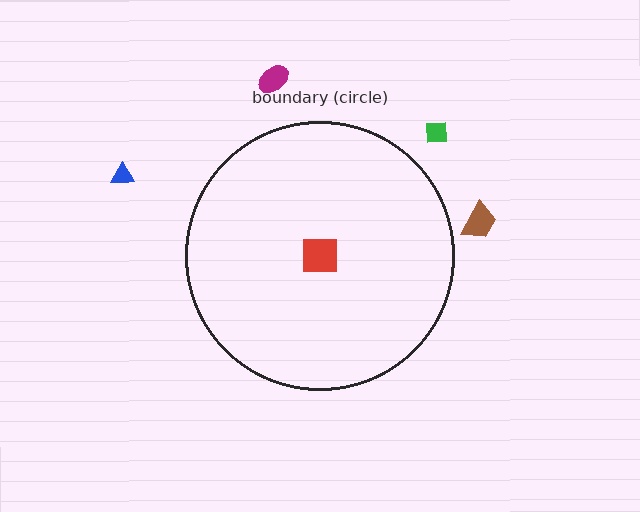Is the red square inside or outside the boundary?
Inside.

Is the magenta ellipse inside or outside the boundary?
Outside.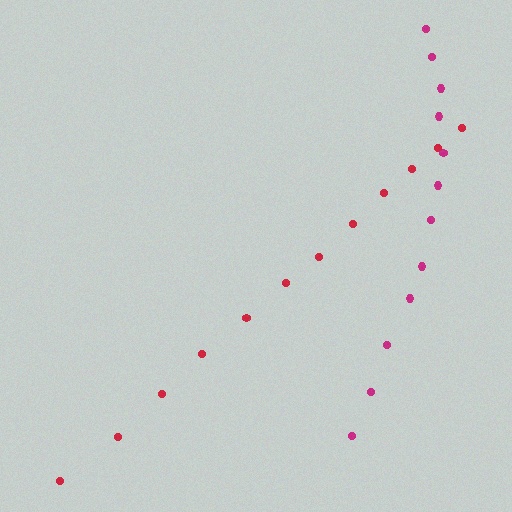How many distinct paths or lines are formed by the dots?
There are 2 distinct paths.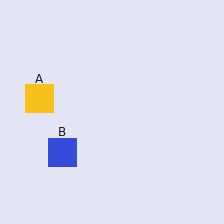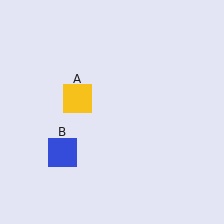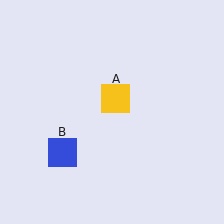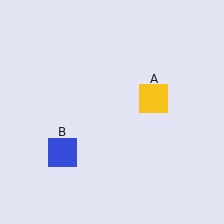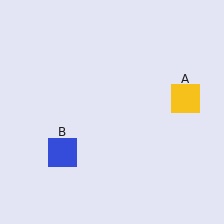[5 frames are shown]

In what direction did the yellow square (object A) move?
The yellow square (object A) moved right.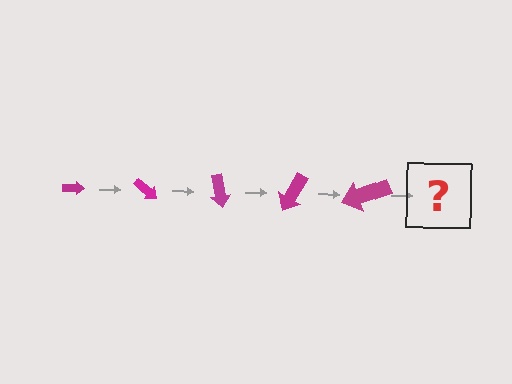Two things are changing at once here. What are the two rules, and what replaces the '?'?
The two rules are that the arrow grows larger each step and it rotates 40 degrees each step. The '?' should be an arrow, larger than the previous one and rotated 200 degrees from the start.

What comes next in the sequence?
The next element should be an arrow, larger than the previous one and rotated 200 degrees from the start.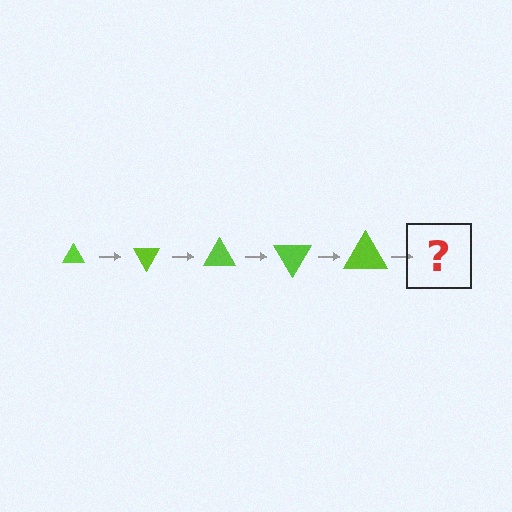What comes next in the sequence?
The next element should be a triangle, larger than the previous one and rotated 300 degrees from the start.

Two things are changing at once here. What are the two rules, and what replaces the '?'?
The two rules are that the triangle grows larger each step and it rotates 60 degrees each step. The '?' should be a triangle, larger than the previous one and rotated 300 degrees from the start.